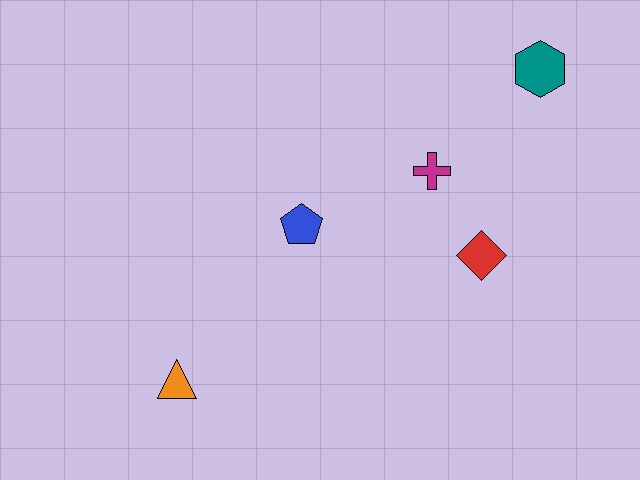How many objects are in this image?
There are 5 objects.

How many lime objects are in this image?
There are no lime objects.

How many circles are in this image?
There are no circles.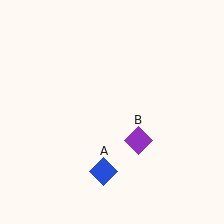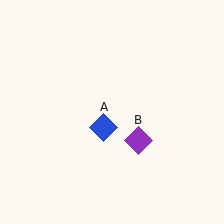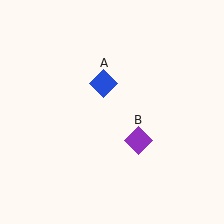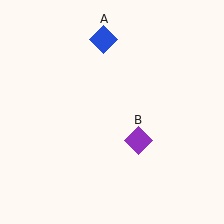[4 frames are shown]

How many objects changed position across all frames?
1 object changed position: blue diamond (object A).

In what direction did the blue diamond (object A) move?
The blue diamond (object A) moved up.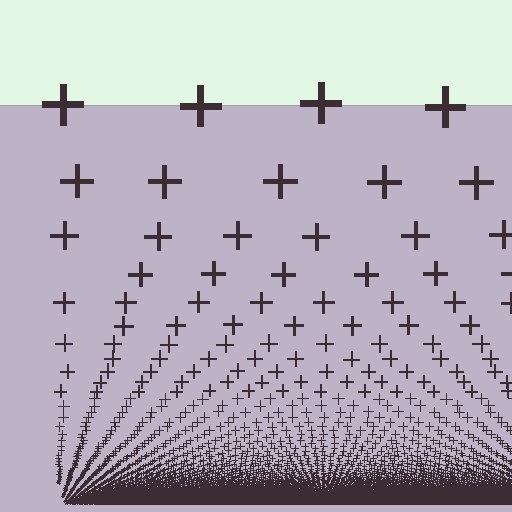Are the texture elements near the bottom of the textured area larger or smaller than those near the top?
Smaller. The gradient is inverted — elements near the bottom are smaller and denser.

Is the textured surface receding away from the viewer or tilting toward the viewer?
The surface appears to tilt toward the viewer. Texture elements get larger and sparser toward the top.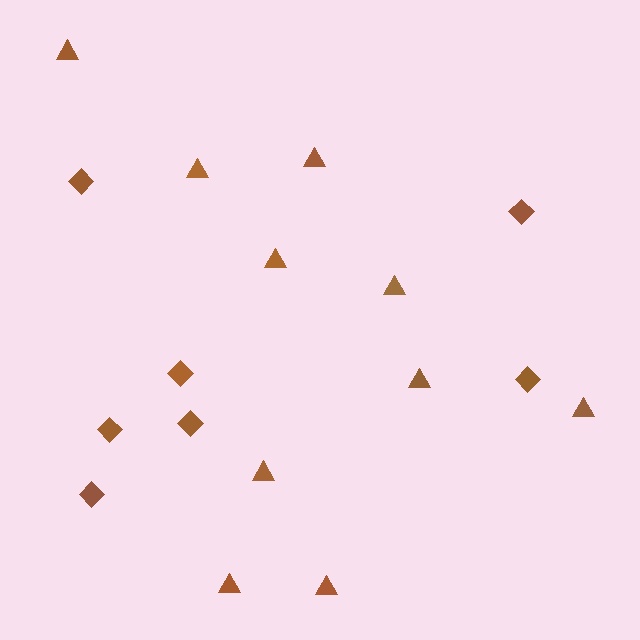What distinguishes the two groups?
There are 2 groups: one group of triangles (10) and one group of diamonds (7).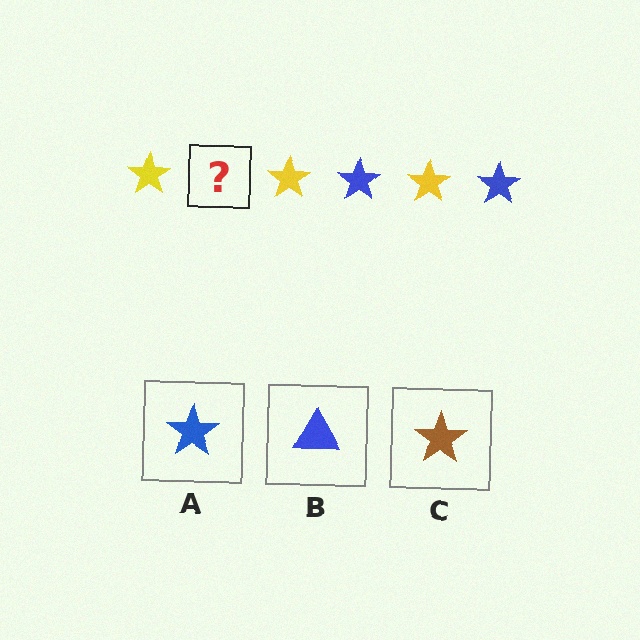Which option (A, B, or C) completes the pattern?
A.